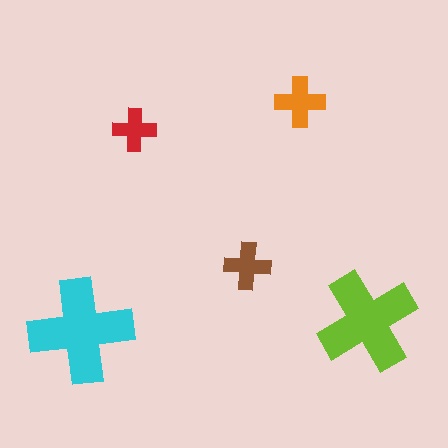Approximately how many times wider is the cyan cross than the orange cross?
About 2 times wider.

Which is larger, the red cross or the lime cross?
The lime one.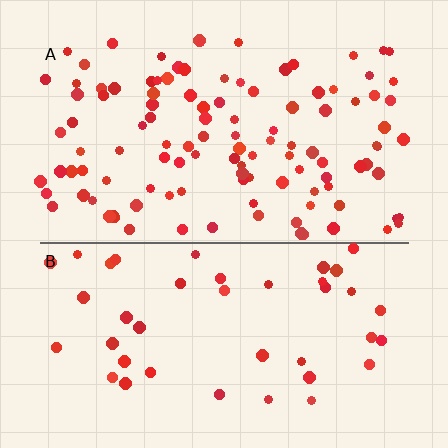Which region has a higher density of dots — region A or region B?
A (the top).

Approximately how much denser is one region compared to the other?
Approximately 2.7× — region A over region B.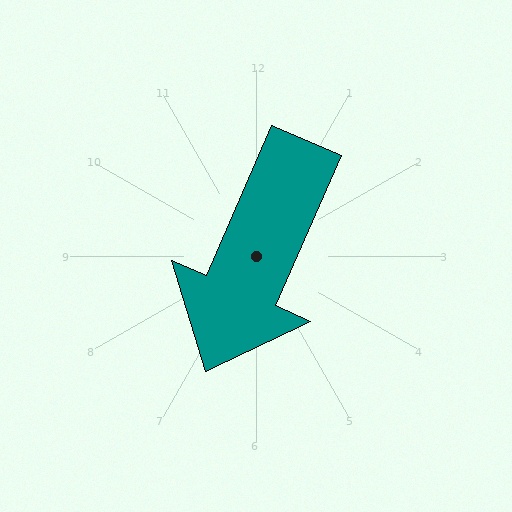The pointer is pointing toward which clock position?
Roughly 7 o'clock.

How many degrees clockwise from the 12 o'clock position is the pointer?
Approximately 204 degrees.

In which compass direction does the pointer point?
Southwest.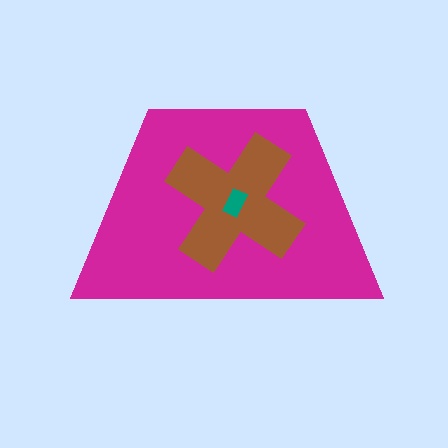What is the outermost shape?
The magenta trapezoid.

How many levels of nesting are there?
3.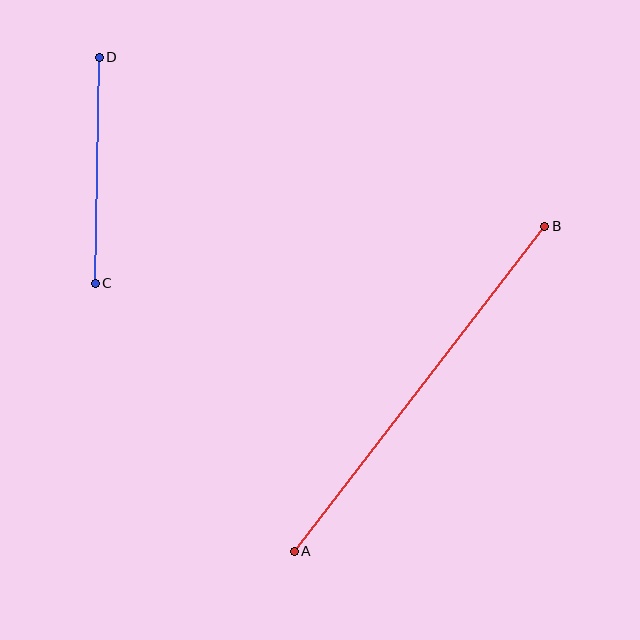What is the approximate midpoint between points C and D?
The midpoint is at approximately (97, 170) pixels.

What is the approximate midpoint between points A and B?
The midpoint is at approximately (419, 389) pixels.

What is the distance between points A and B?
The distance is approximately 410 pixels.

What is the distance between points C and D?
The distance is approximately 226 pixels.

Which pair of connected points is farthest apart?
Points A and B are farthest apart.